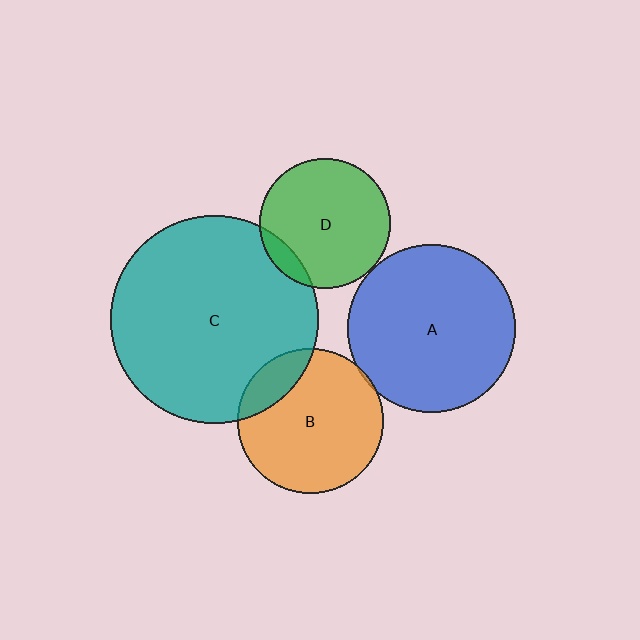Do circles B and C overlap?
Yes.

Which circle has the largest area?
Circle C (teal).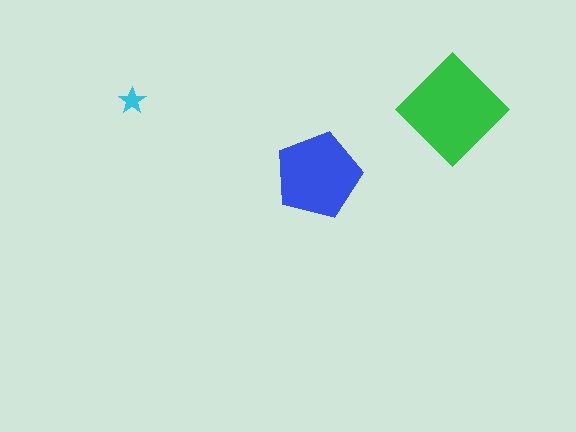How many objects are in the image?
There are 3 objects in the image.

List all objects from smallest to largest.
The cyan star, the blue pentagon, the green diamond.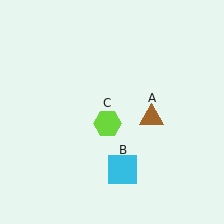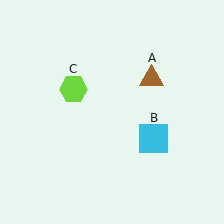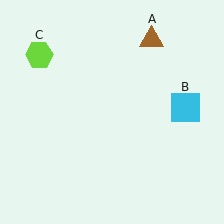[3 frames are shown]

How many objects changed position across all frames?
3 objects changed position: brown triangle (object A), cyan square (object B), lime hexagon (object C).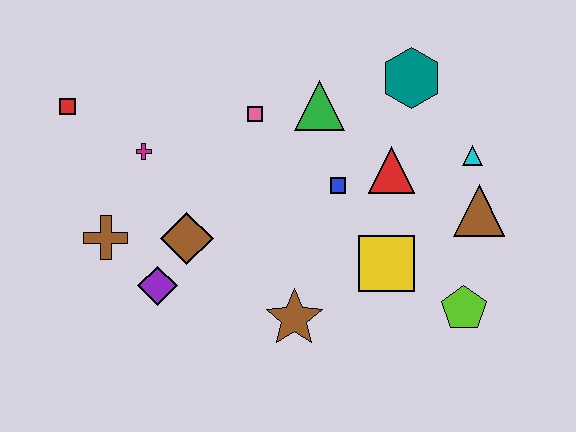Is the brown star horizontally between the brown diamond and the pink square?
No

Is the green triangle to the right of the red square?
Yes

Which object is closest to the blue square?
The red triangle is closest to the blue square.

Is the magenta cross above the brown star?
Yes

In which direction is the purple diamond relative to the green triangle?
The purple diamond is below the green triangle.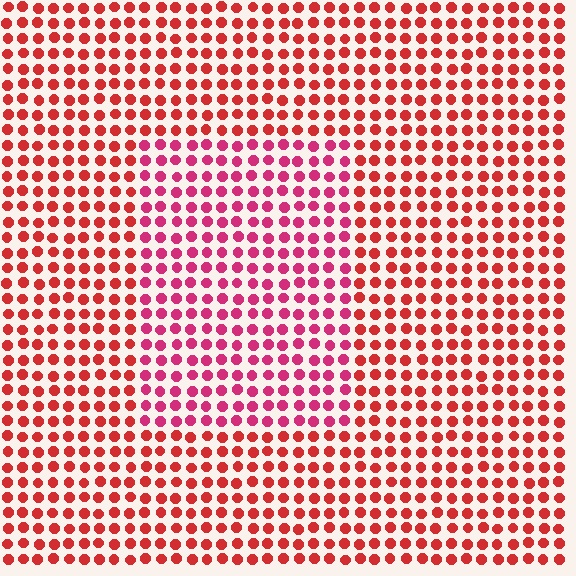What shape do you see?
I see a rectangle.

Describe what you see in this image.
The image is filled with small red elements in a uniform arrangement. A rectangle-shaped region is visible where the elements are tinted to a slightly different hue, forming a subtle color boundary.